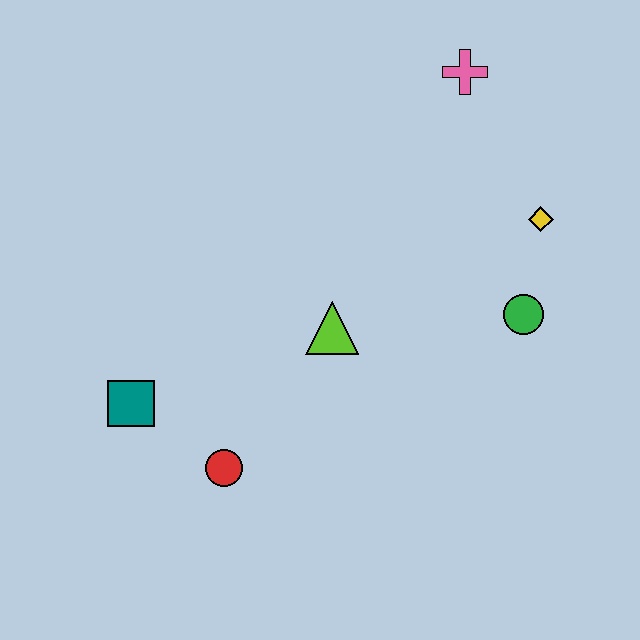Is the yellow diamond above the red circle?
Yes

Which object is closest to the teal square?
The red circle is closest to the teal square.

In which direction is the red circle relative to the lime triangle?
The red circle is below the lime triangle.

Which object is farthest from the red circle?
The pink cross is farthest from the red circle.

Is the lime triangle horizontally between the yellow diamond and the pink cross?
No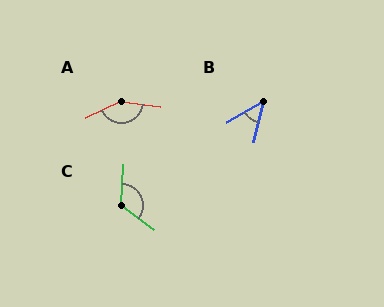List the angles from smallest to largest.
B (46°), C (123°), A (149°).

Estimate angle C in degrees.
Approximately 123 degrees.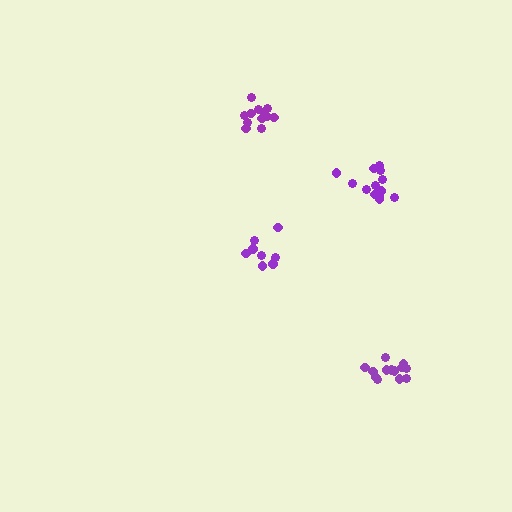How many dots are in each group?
Group 1: 8 dots, Group 2: 13 dots, Group 3: 12 dots, Group 4: 14 dots (47 total).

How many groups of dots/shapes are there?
There are 4 groups.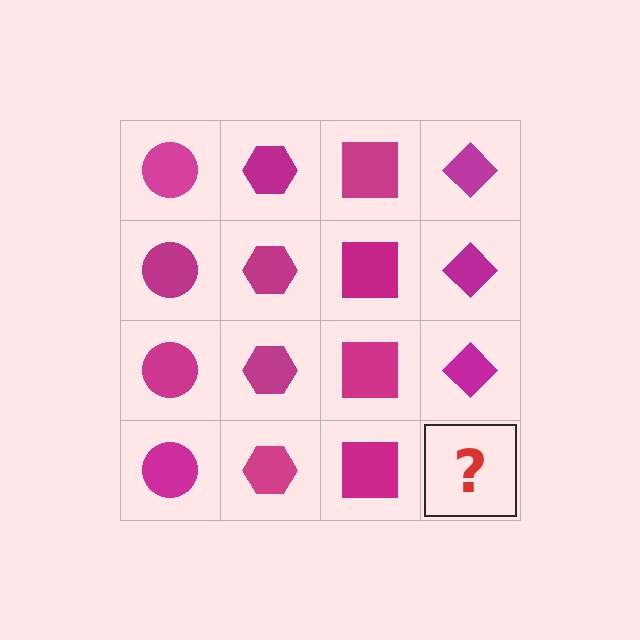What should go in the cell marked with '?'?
The missing cell should contain a magenta diamond.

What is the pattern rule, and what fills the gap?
The rule is that each column has a consistent shape. The gap should be filled with a magenta diamond.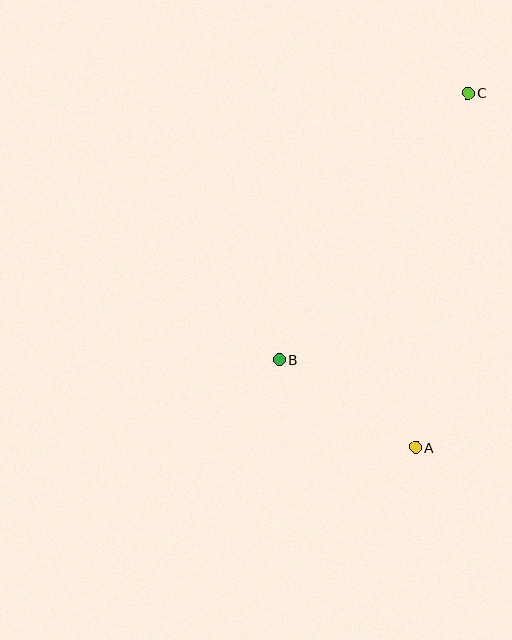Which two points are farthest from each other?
Points A and C are farthest from each other.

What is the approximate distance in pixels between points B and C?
The distance between B and C is approximately 327 pixels.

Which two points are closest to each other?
Points A and B are closest to each other.